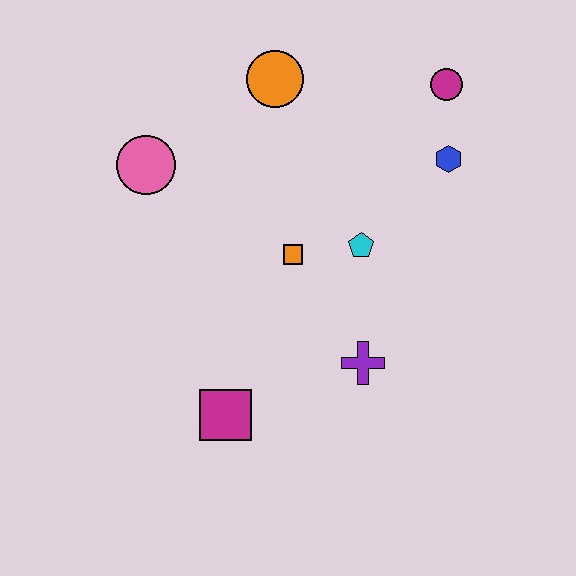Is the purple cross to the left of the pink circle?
No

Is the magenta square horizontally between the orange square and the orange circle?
No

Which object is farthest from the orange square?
The magenta circle is farthest from the orange square.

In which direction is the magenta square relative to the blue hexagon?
The magenta square is below the blue hexagon.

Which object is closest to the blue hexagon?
The magenta circle is closest to the blue hexagon.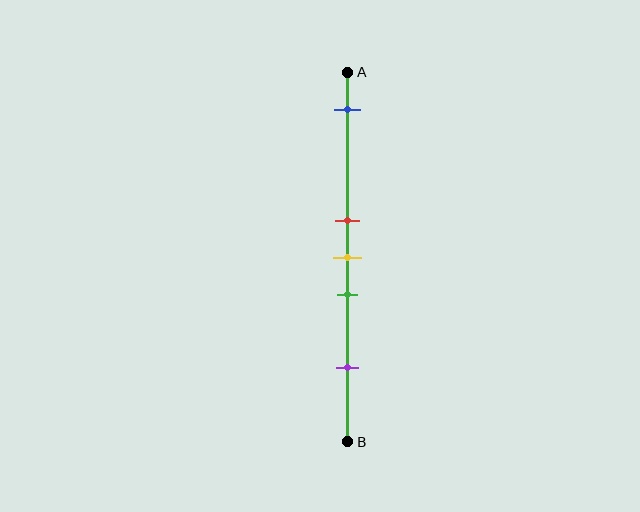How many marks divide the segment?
There are 5 marks dividing the segment.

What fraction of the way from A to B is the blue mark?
The blue mark is approximately 10% (0.1) of the way from A to B.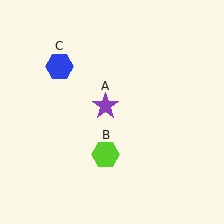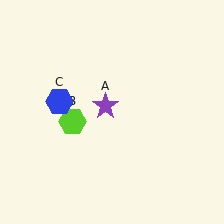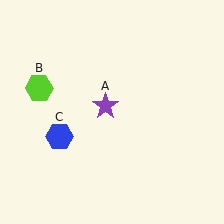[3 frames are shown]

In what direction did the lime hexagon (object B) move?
The lime hexagon (object B) moved up and to the left.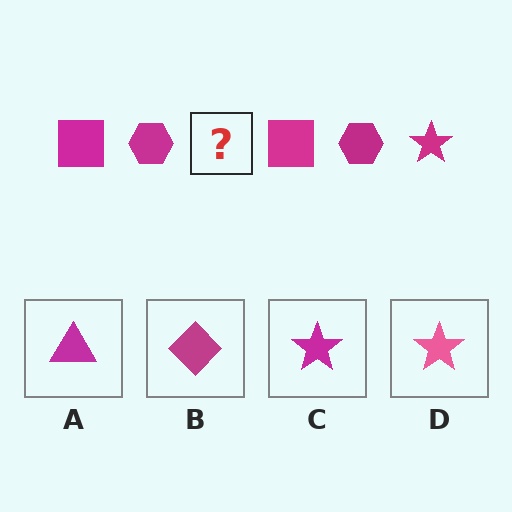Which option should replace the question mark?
Option C.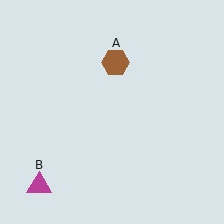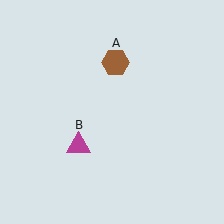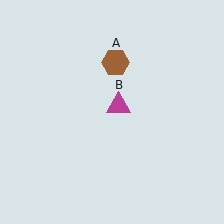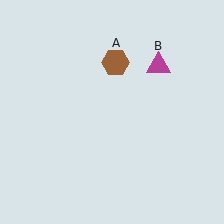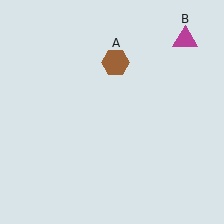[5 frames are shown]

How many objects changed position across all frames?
1 object changed position: magenta triangle (object B).